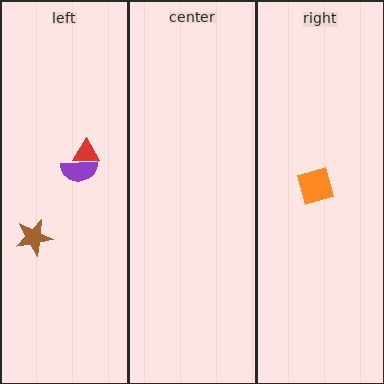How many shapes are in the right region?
1.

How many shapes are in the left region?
3.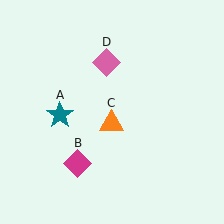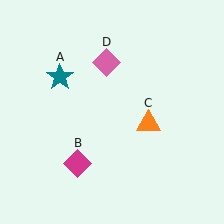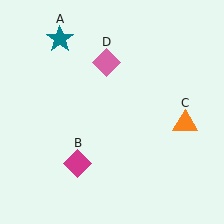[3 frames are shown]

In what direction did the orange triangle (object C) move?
The orange triangle (object C) moved right.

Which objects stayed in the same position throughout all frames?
Magenta diamond (object B) and pink diamond (object D) remained stationary.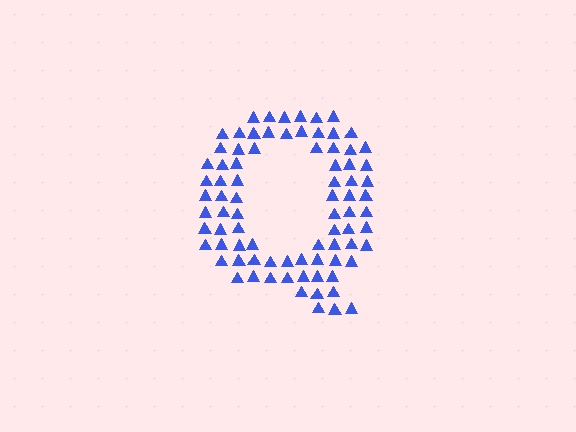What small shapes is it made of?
It is made of small triangles.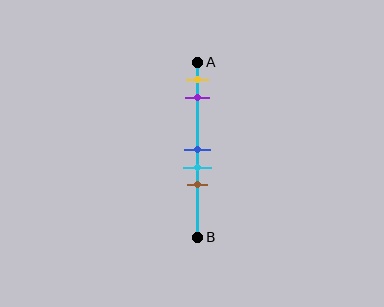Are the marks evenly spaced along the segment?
No, the marks are not evenly spaced.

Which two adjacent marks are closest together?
The blue and cyan marks are the closest adjacent pair.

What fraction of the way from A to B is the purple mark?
The purple mark is approximately 20% (0.2) of the way from A to B.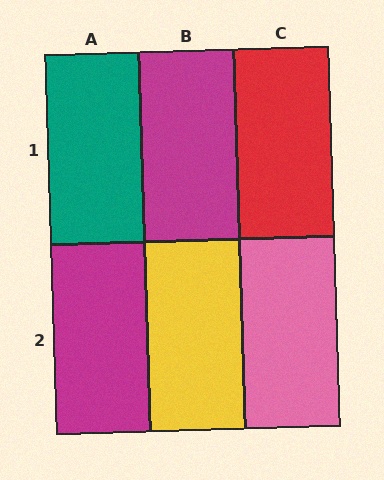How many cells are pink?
1 cell is pink.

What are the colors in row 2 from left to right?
Magenta, yellow, pink.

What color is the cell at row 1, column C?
Red.